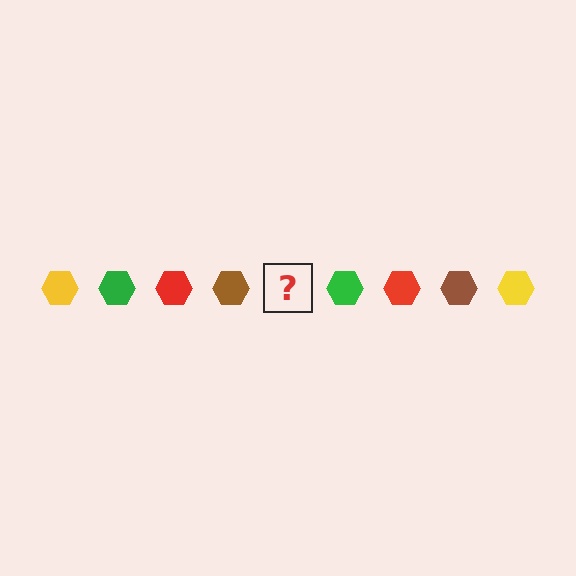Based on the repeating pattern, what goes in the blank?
The blank should be a yellow hexagon.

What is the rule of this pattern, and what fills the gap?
The rule is that the pattern cycles through yellow, green, red, brown hexagons. The gap should be filled with a yellow hexagon.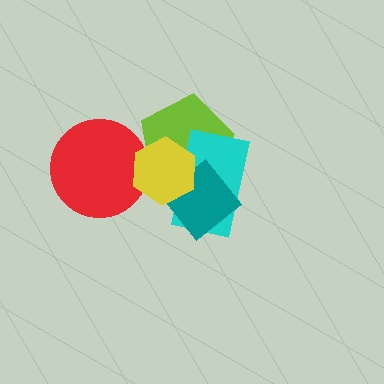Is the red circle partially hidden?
Yes, it is partially covered by another shape.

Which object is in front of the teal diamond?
The yellow hexagon is in front of the teal diamond.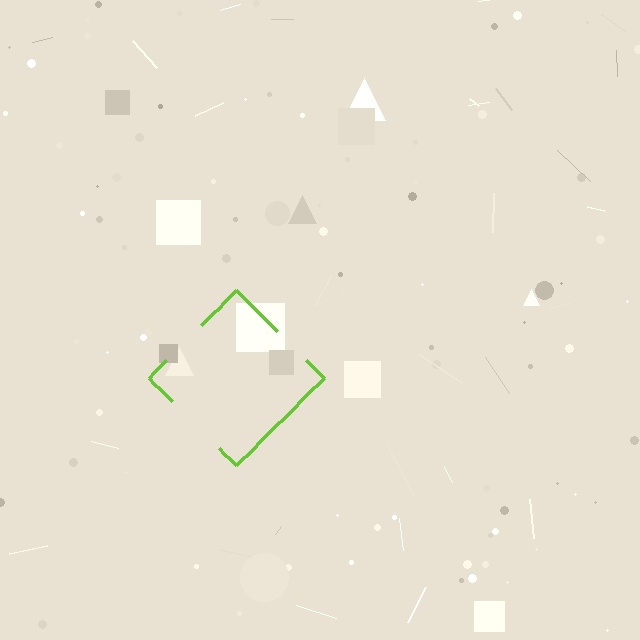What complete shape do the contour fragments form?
The contour fragments form a diamond.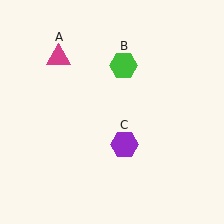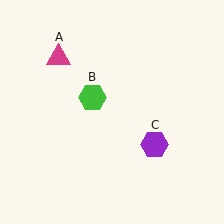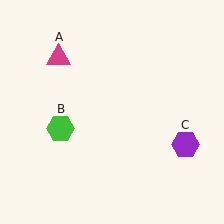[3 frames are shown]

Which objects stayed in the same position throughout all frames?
Magenta triangle (object A) remained stationary.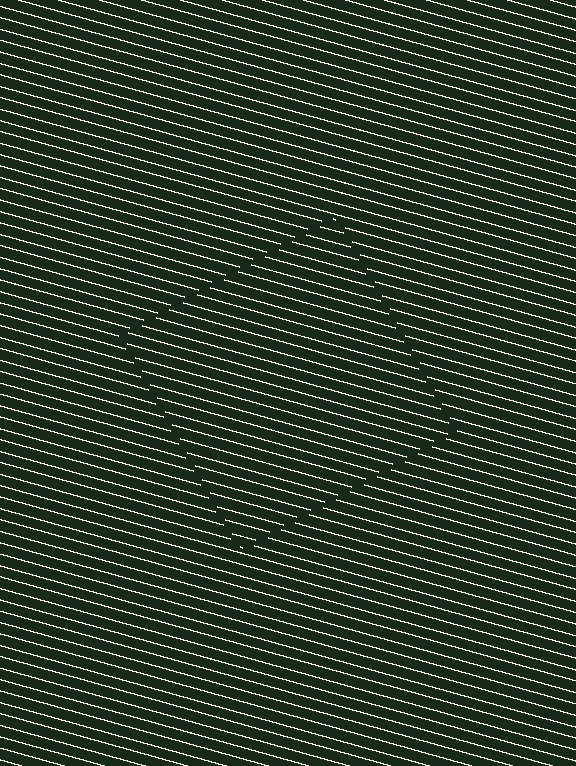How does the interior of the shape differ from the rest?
The interior of the shape contains the same grating, shifted by half a period — the contour is defined by the phase discontinuity where line-ends from the inner and outer gratings abut.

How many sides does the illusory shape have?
4 sides — the line-ends trace a square.